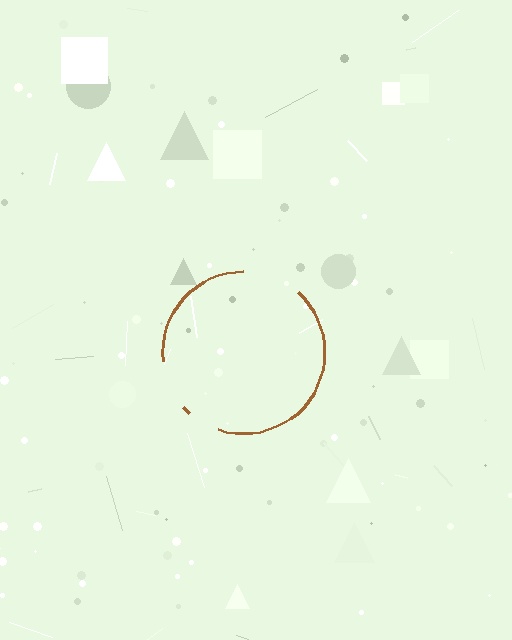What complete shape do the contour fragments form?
The contour fragments form a circle.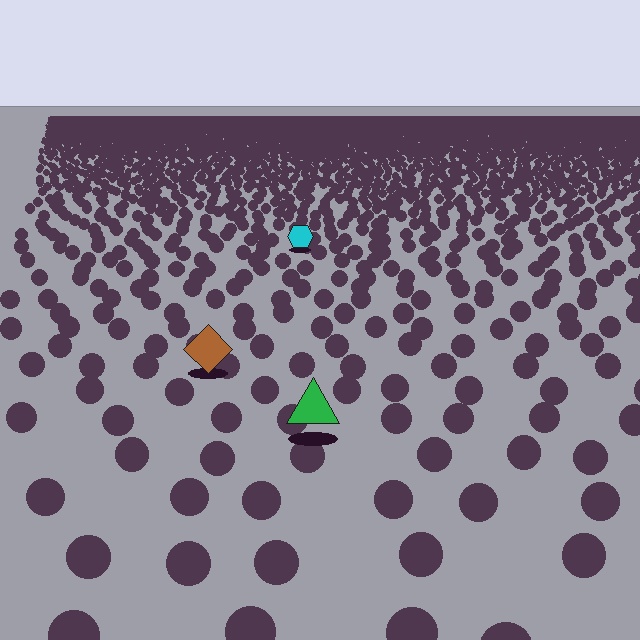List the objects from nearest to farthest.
From nearest to farthest: the green triangle, the brown diamond, the cyan hexagon.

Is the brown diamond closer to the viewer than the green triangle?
No. The green triangle is closer — you can tell from the texture gradient: the ground texture is coarser near it.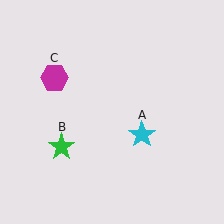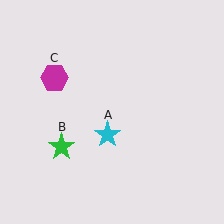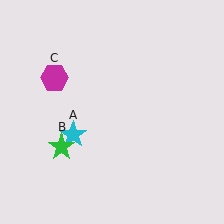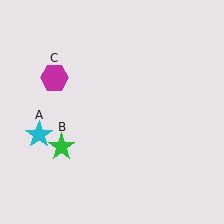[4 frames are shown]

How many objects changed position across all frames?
1 object changed position: cyan star (object A).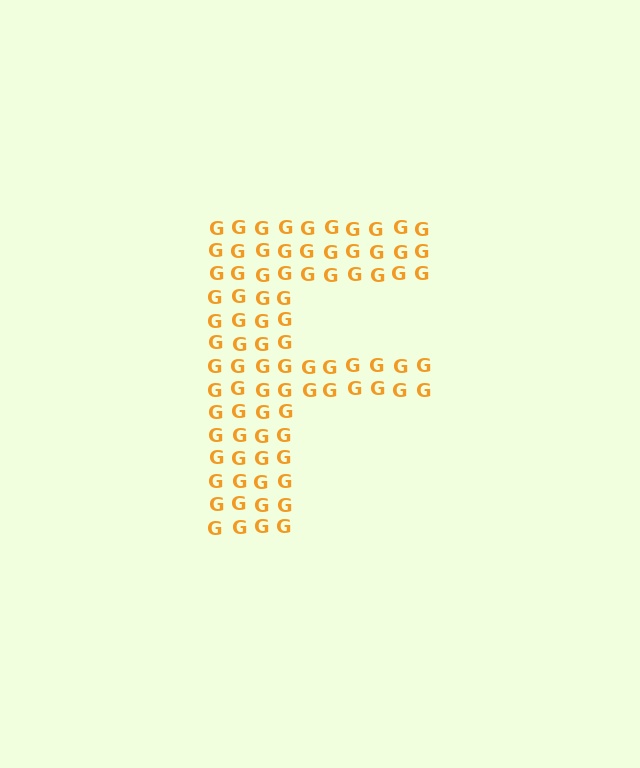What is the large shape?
The large shape is the letter F.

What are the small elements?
The small elements are letter G's.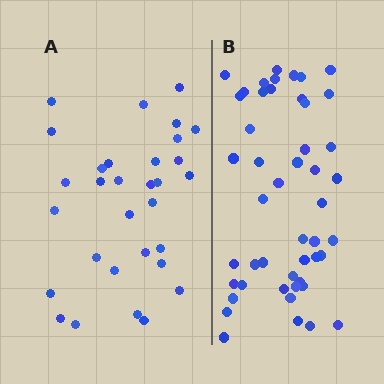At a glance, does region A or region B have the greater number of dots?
Region B (the right region) has more dots.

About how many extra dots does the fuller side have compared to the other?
Region B has approximately 15 more dots than region A.